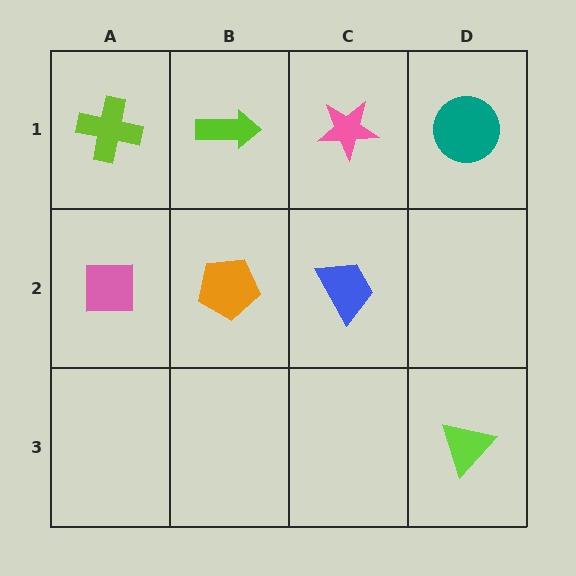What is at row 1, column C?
A pink star.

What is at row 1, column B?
A lime arrow.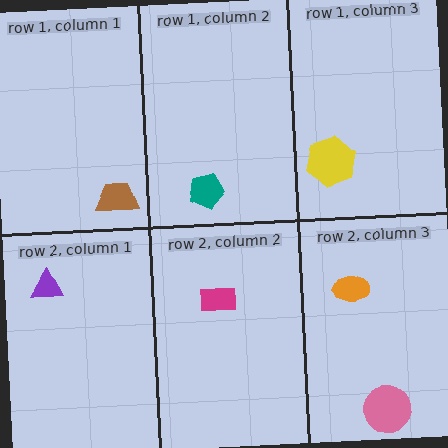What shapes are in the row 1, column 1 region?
The brown trapezoid.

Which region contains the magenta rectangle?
The row 2, column 2 region.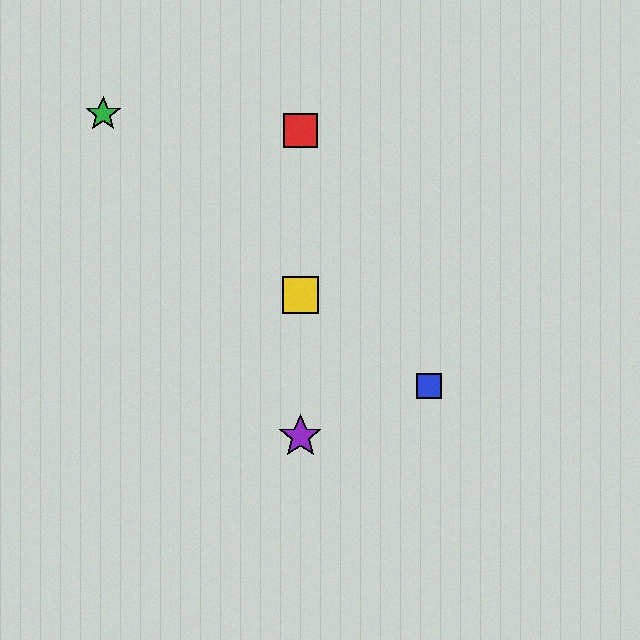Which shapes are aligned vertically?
The red square, the yellow square, the purple star are aligned vertically.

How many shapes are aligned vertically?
3 shapes (the red square, the yellow square, the purple star) are aligned vertically.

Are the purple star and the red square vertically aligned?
Yes, both are at x≈300.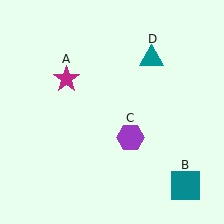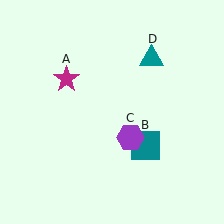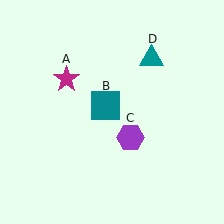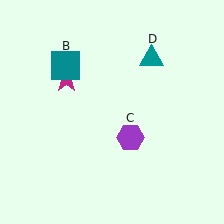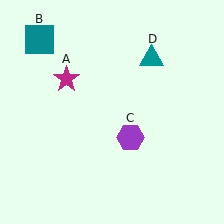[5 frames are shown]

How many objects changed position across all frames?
1 object changed position: teal square (object B).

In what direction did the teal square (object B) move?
The teal square (object B) moved up and to the left.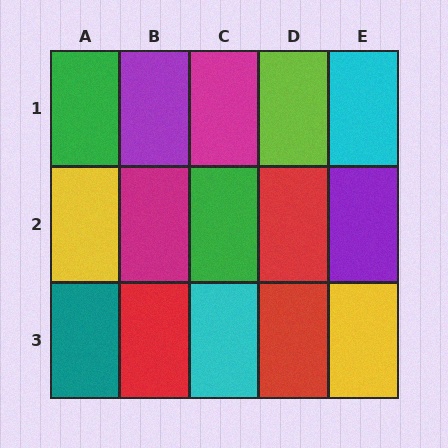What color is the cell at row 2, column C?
Green.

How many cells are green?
2 cells are green.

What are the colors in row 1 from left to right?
Green, purple, magenta, lime, cyan.